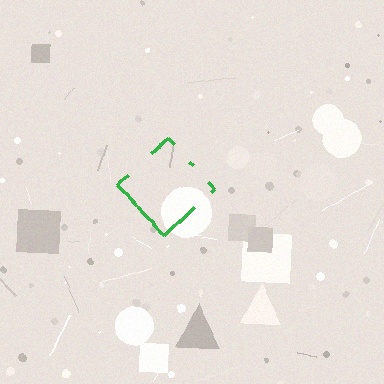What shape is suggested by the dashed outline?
The dashed outline suggests a diamond.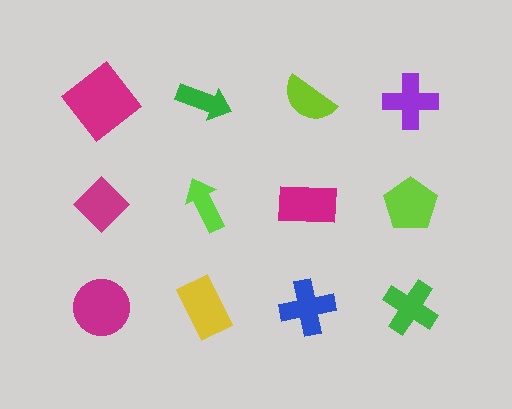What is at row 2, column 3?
A magenta rectangle.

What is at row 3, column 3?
A blue cross.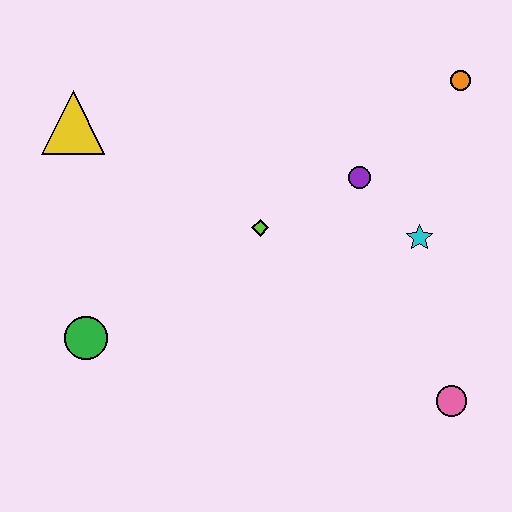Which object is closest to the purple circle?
The cyan star is closest to the purple circle.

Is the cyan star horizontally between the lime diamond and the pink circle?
Yes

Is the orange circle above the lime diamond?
Yes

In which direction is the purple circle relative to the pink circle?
The purple circle is above the pink circle.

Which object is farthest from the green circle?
The orange circle is farthest from the green circle.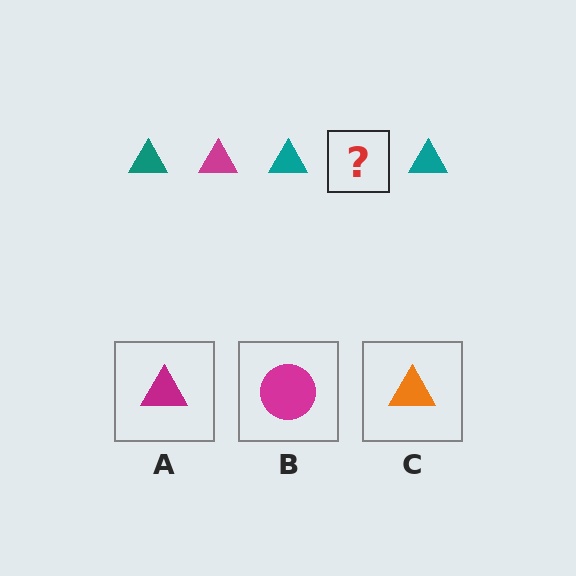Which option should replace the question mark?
Option A.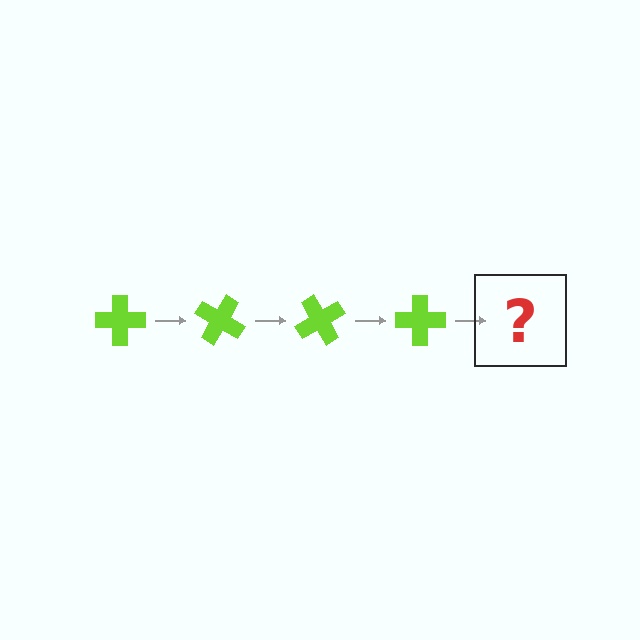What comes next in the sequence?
The next element should be a lime cross rotated 120 degrees.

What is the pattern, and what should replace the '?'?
The pattern is that the cross rotates 30 degrees each step. The '?' should be a lime cross rotated 120 degrees.